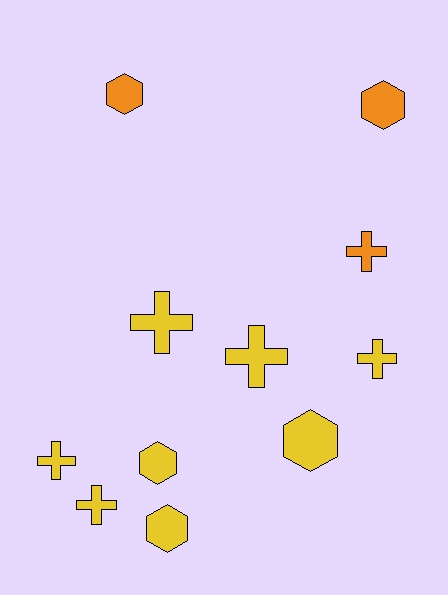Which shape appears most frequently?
Cross, with 6 objects.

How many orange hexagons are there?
There are 2 orange hexagons.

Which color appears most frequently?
Yellow, with 8 objects.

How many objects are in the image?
There are 11 objects.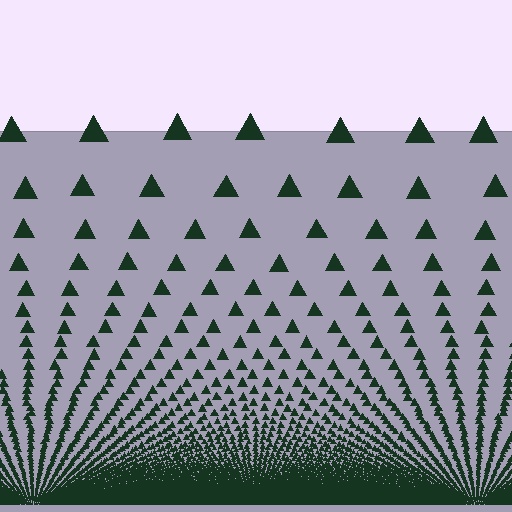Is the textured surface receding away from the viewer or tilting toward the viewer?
The surface appears to tilt toward the viewer. Texture elements get larger and sparser toward the top.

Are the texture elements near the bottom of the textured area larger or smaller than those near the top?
Smaller. The gradient is inverted — elements near the bottom are smaller and denser.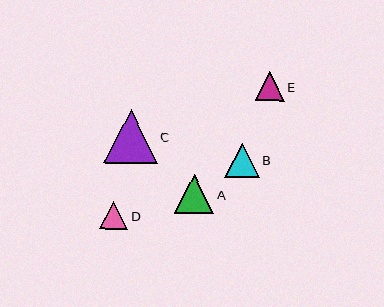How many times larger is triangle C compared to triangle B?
Triangle C is approximately 1.6 times the size of triangle B.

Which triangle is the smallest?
Triangle D is the smallest with a size of approximately 28 pixels.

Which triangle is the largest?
Triangle C is the largest with a size of approximately 54 pixels.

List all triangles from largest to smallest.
From largest to smallest: C, A, B, E, D.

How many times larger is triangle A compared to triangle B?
Triangle A is approximately 1.1 times the size of triangle B.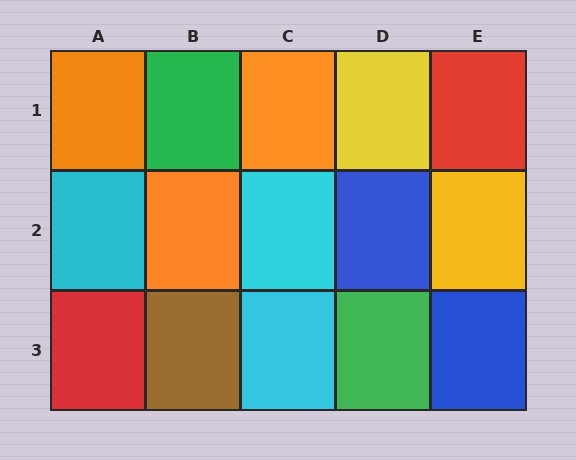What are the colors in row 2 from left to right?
Cyan, orange, cyan, blue, yellow.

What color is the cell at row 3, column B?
Brown.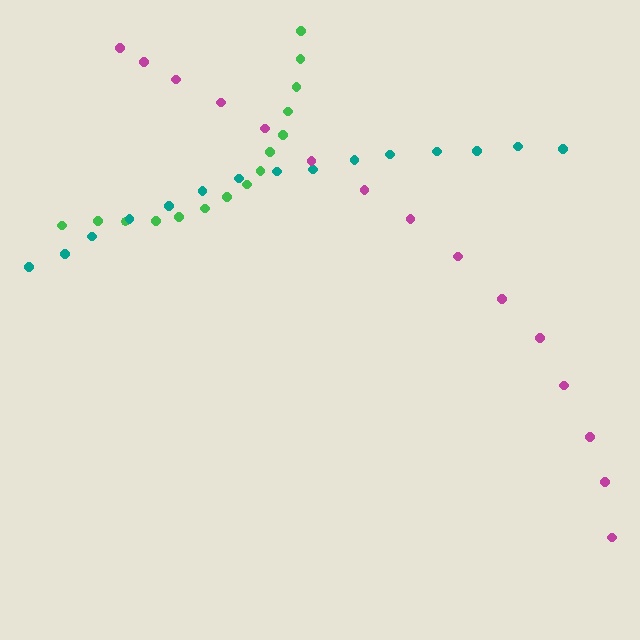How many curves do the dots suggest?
There are 3 distinct paths.